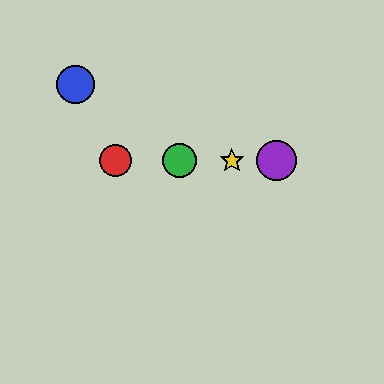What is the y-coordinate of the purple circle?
The purple circle is at y≈161.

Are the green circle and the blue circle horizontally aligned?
No, the green circle is at y≈161 and the blue circle is at y≈84.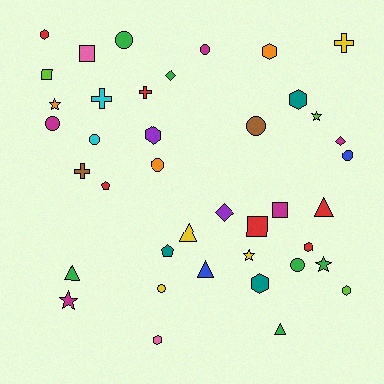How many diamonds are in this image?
There are 3 diamonds.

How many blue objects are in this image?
There are 2 blue objects.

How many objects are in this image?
There are 40 objects.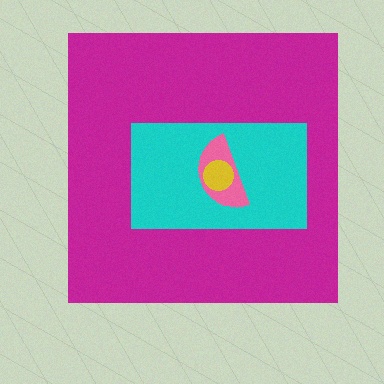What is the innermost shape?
The yellow circle.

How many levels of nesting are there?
4.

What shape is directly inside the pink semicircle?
The yellow circle.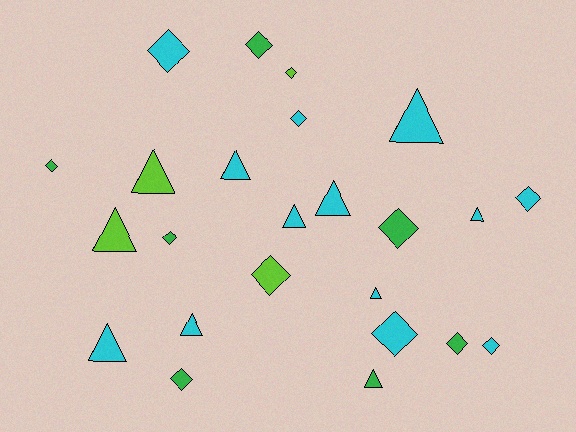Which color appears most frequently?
Cyan, with 13 objects.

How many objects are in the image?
There are 24 objects.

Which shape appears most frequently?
Diamond, with 13 objects.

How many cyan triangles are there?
There are 8 cyan triangles.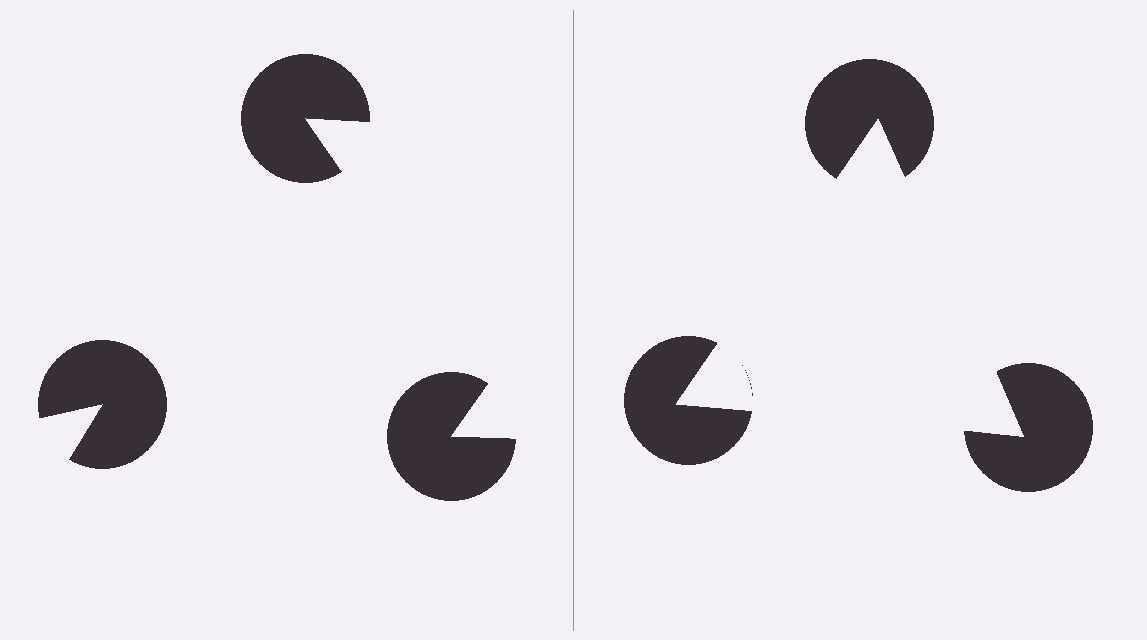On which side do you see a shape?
An illusory triangle appears on the right side. On the left side the wedge cuts are rotated, so no coherent shape forms.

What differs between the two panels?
The pac-man discs are positioned identically on both sides; only the wedge orientations differ. On the right they align to a triangle; on the left they are misaligned.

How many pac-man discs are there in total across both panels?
6 — 3 on each side.